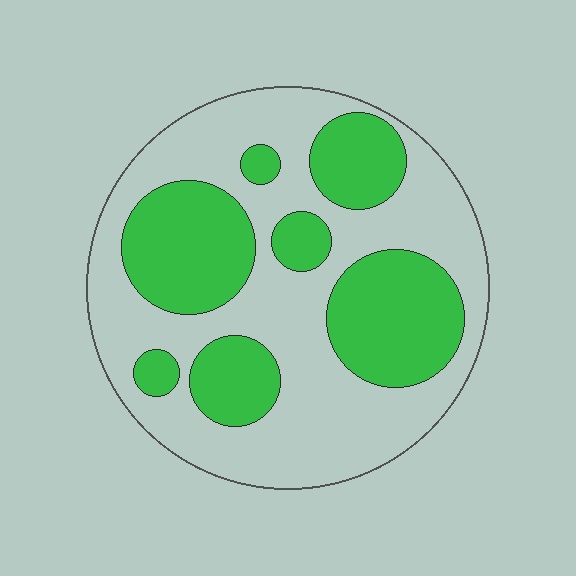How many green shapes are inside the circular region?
7.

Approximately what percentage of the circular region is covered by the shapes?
Approximately 40%.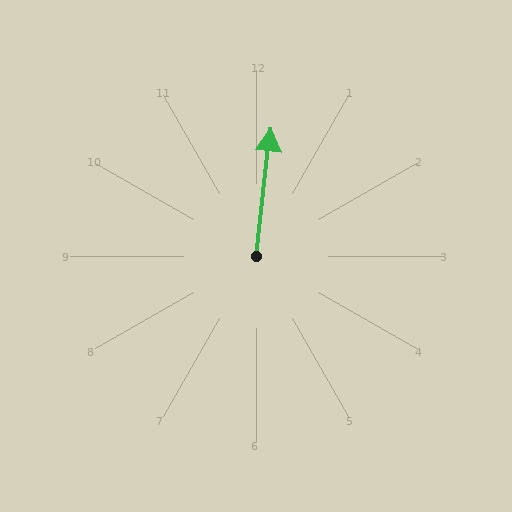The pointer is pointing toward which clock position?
Roughly 12 o'clock.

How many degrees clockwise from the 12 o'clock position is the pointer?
Approximately 7 degrees.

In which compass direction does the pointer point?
North.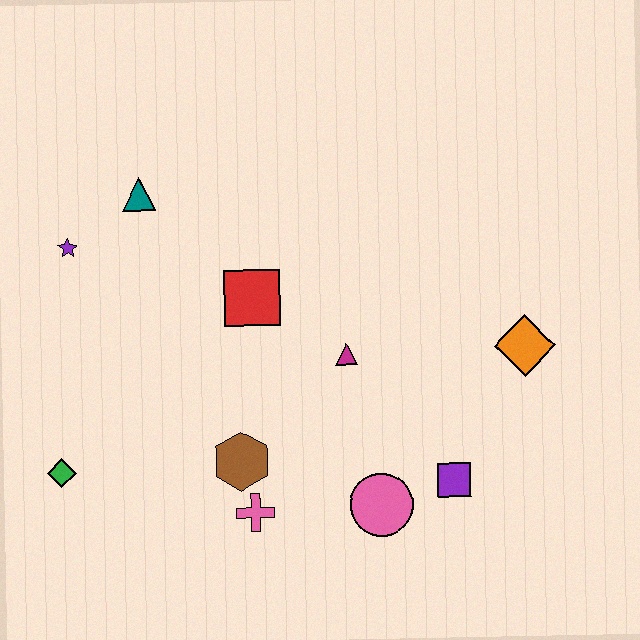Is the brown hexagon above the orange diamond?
No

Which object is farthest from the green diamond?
The orange diamond is farthest from the green diamond.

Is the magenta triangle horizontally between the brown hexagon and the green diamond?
No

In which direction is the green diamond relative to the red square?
The green diamond is to the left of the red square.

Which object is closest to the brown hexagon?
The pink cross is closest to the brown hexagon.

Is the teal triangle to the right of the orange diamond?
No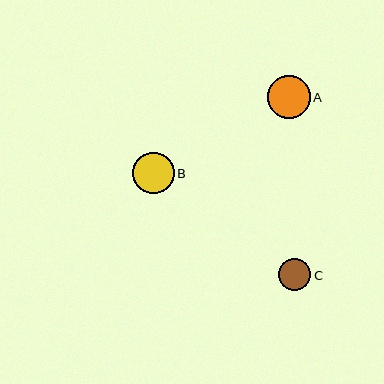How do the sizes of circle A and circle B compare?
Circle A and circle B are approximately the same size.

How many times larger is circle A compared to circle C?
Circle A is approximately 1.3 times the size of circle C.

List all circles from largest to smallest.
From largest to smallest: A, B, C.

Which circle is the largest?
Circle A is the largest with a size of approximately 43 pixels.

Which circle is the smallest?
Circle C is the smallest with a size of approximately 33 pixels.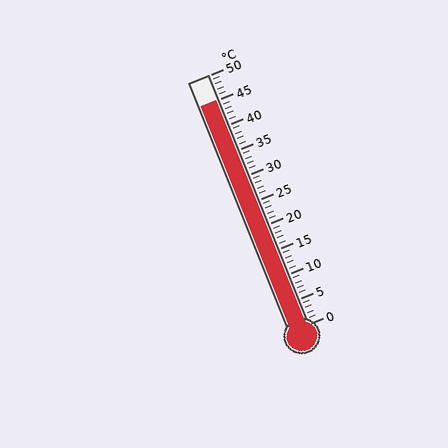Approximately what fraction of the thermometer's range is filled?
The thermometer is filled to approximately 90% of its range.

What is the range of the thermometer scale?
The thermometer scale ranges from 0°C to 50°C.